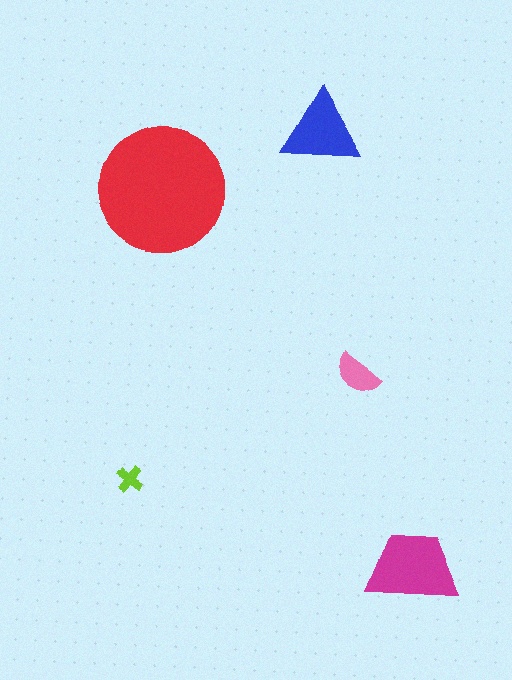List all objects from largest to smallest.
The red circle, the magenta trapezoid, the blue triangle, the pink semicircle, the lime cross.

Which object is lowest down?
The magenta trapezoid is bottommost.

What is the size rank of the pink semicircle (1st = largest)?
4th.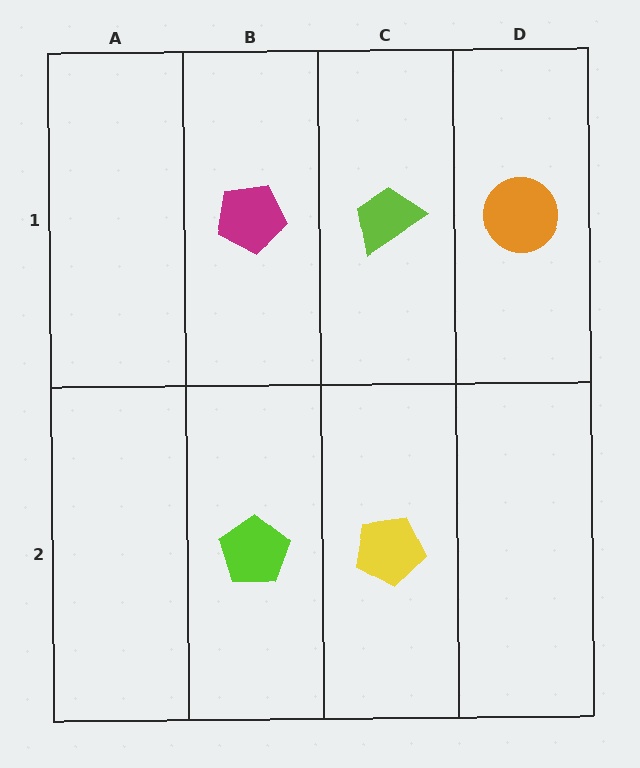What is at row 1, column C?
A lime trapezoid.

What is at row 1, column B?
A magenta pentagon.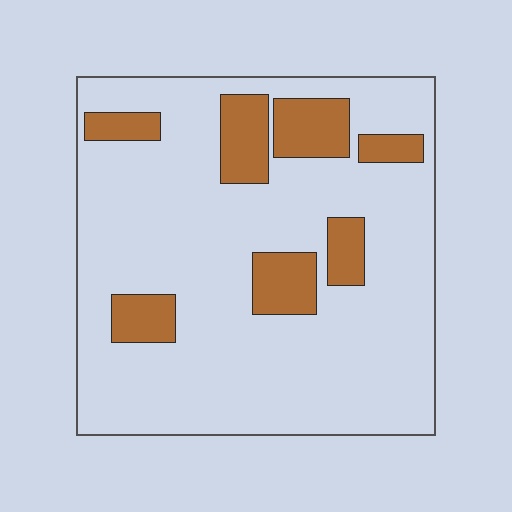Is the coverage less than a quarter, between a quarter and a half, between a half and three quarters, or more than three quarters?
Less than a quarter.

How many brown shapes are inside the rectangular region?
7.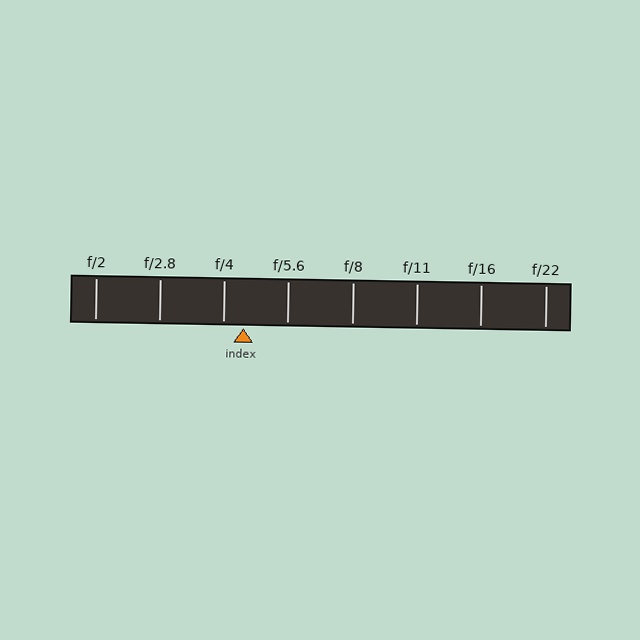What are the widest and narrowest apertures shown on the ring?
The widest aperture shown is f/2 and the narrowest is f/22.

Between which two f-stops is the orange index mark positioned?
The index mark is between f/4 and f/5.6.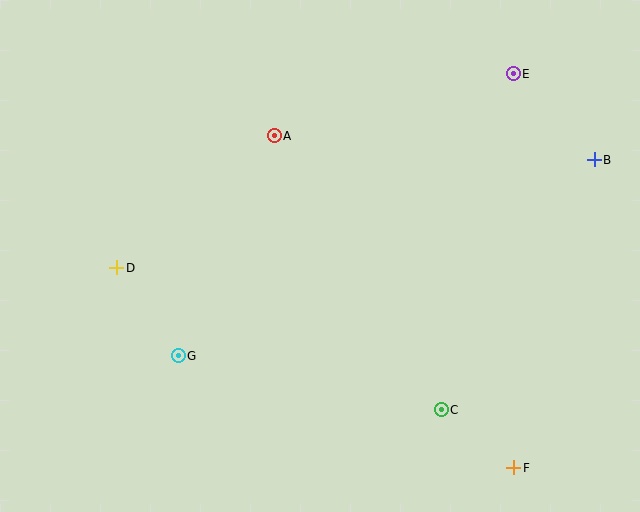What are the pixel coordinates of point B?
Point B is at (594, 160).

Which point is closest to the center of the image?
Point A at (274, 136) is closest to the center.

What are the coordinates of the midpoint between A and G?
The midpoint between A and G is at (226, 246).